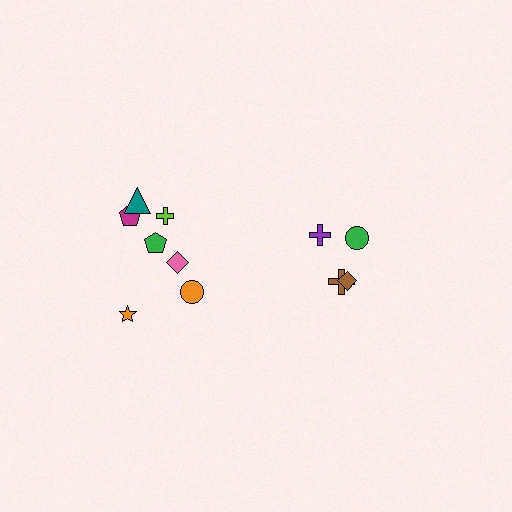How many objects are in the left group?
There are 7 objects.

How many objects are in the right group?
There are 4 objects.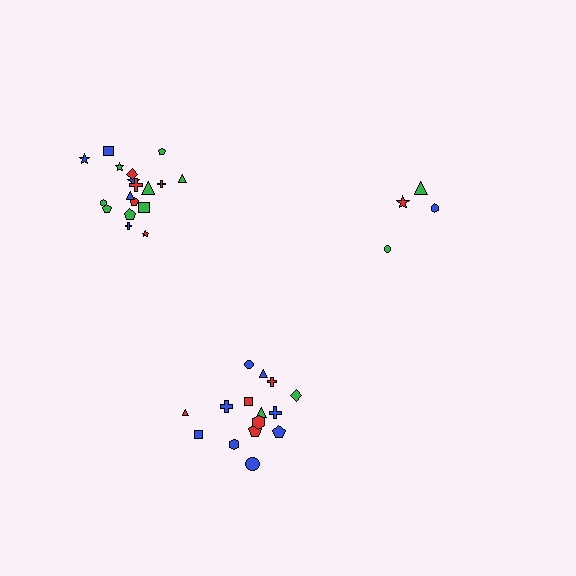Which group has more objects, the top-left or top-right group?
The top-left group.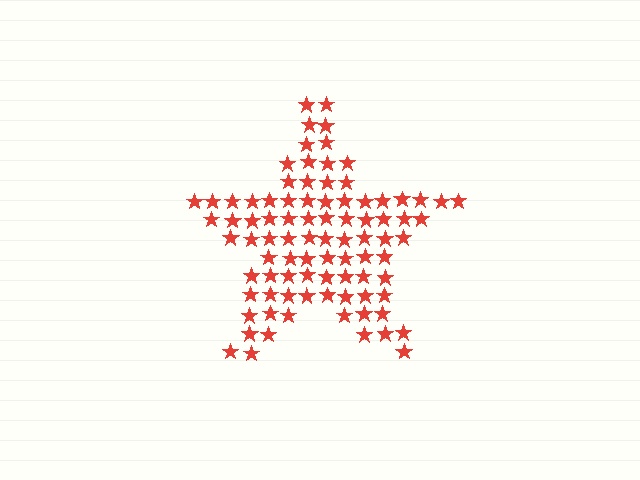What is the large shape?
The large shape is a star.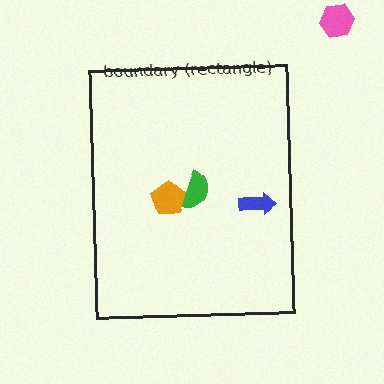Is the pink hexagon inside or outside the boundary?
Outside.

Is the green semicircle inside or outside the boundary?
Inside.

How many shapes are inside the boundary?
3 inside, 1 outside.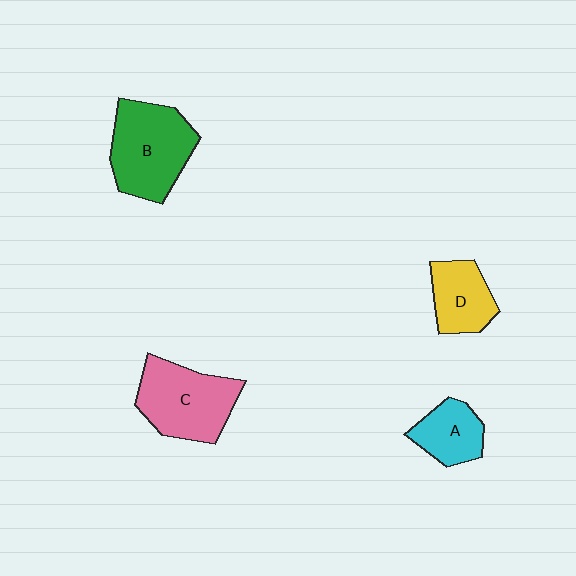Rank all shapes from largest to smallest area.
From largest to smallest: B (green), C (pink), D (yellow), A (cyan).